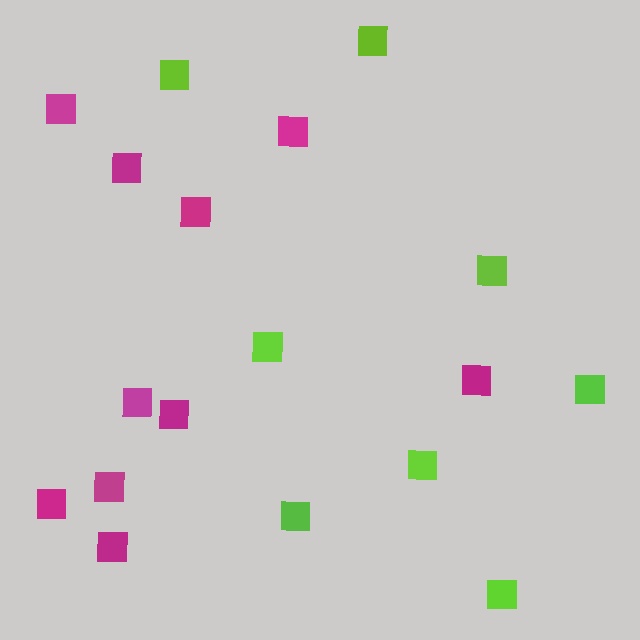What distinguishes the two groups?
There are 2 groups: one group of magenta squares (10) and one group of lime squares (8).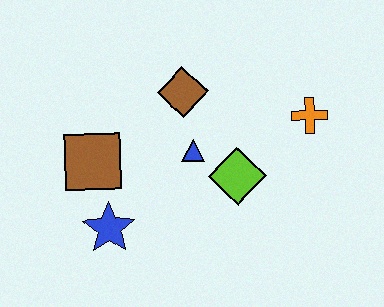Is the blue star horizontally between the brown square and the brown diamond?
Yes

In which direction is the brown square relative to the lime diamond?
The brown square is to the left of the lime diamond.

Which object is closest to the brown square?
The blue star is closest to the brown square.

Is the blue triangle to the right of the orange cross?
No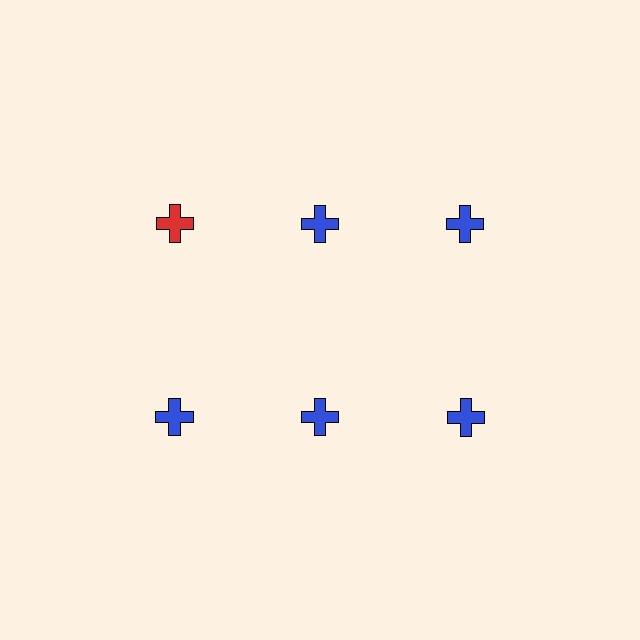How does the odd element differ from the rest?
It has a different color: red instead of blue.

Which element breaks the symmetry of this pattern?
The red cross in the top row, leftmost column breaks the symmetry. All other shapes are blue crosses.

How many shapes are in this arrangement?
There are 6 shapes arranged in a grid pattern.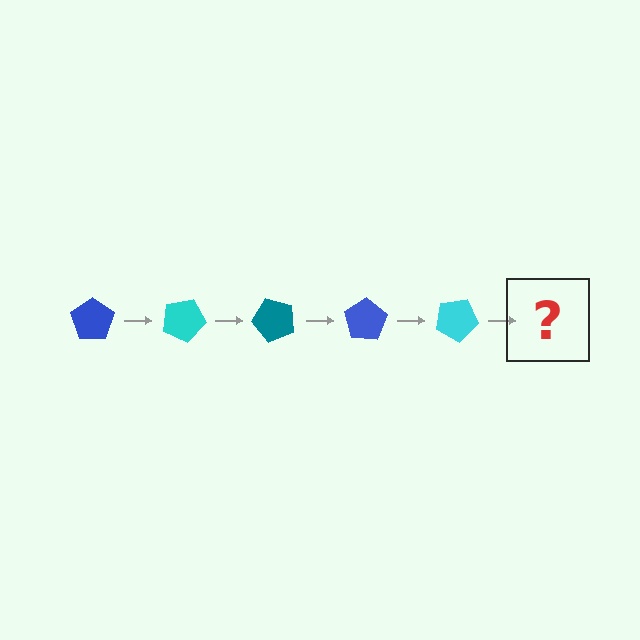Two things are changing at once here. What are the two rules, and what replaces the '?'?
The two rules are that it rotates 25 degrees each step and the color cycles through blue, cyan, and teal. The '?' should be a teal pentagon, rotated 125 degrees from the start.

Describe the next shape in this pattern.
It should be a teal pentagon, rotated 125 degrees from the start.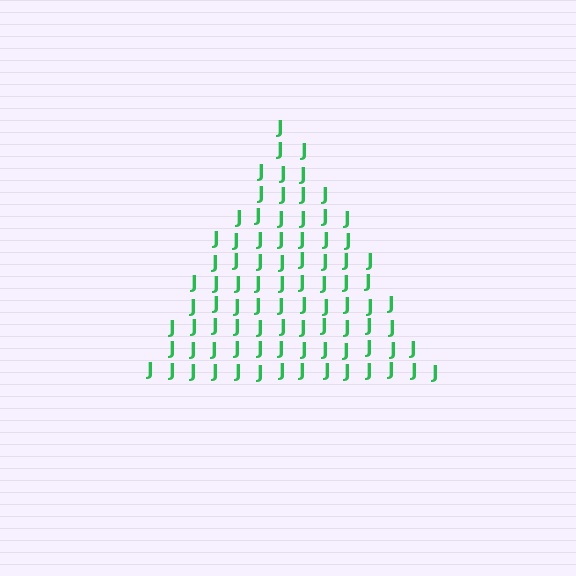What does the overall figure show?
The overall figure shows a triangle.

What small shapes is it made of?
It is made of small letter J's.